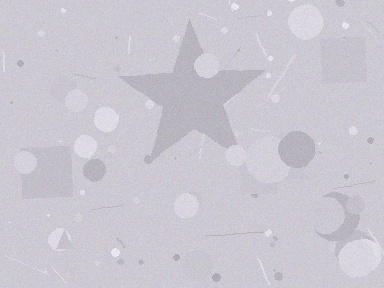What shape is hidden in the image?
A star is hidden in the image.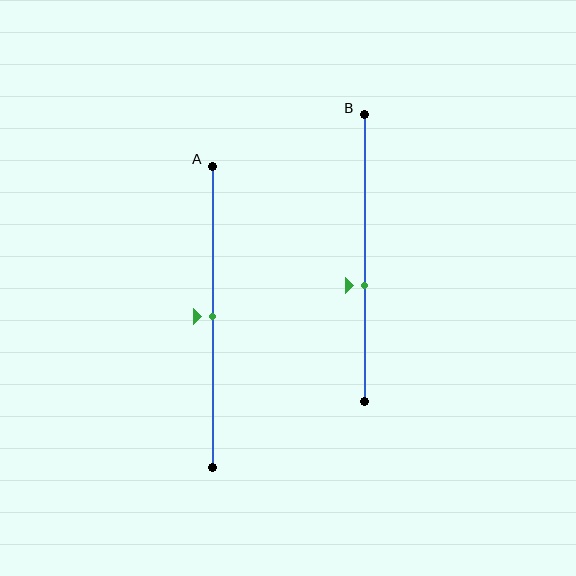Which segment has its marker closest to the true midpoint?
Segment A has its marker closest to the true midpoint.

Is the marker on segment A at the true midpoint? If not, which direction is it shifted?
Yes, the marker on segment A is at the true midpoint.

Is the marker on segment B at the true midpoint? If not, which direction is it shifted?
No, the marker on segment B is shifted downward by about 9% of the segment length.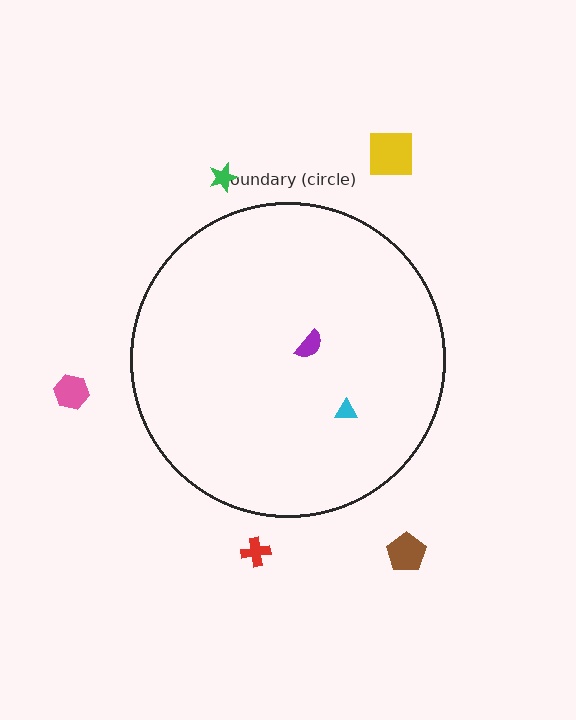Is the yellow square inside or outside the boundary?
Outside.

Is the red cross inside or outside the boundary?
Outside.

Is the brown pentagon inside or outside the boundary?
Outside.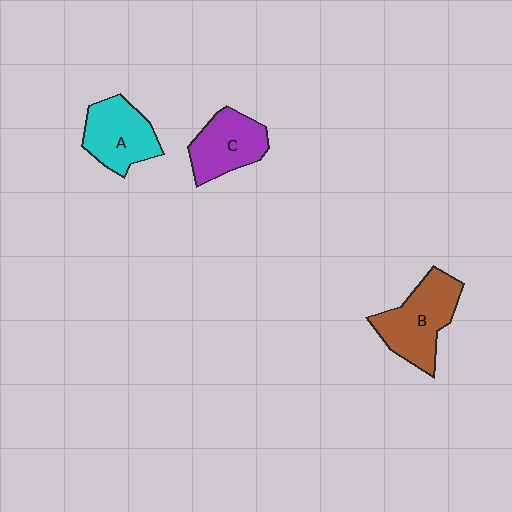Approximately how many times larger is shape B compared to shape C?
Approximately 1.3 times.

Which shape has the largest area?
Shape B (brown).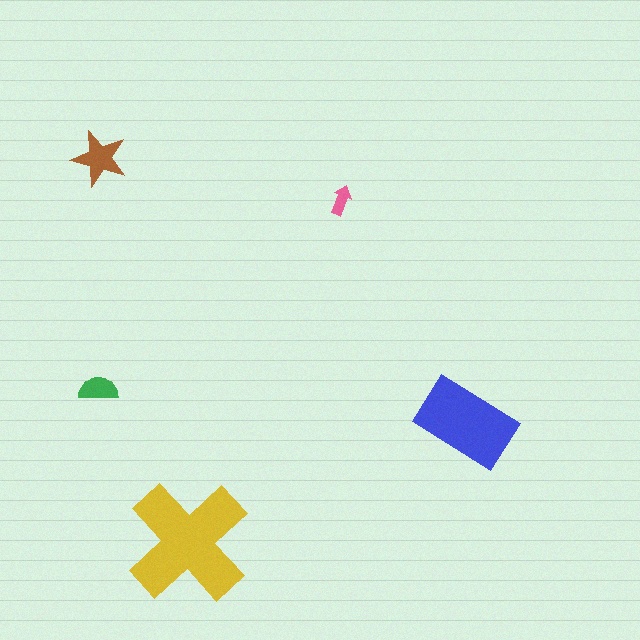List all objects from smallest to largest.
The pink arrow, the green semicircle, the brown star, the blue rectangle, the yellow cross.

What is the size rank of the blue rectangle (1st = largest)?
2nd.